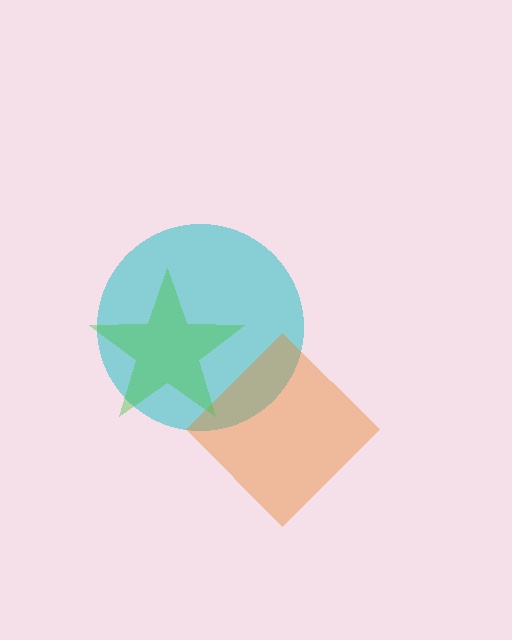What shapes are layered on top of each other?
The layered shapes are: a cyan circle, an orange diamond, a green star.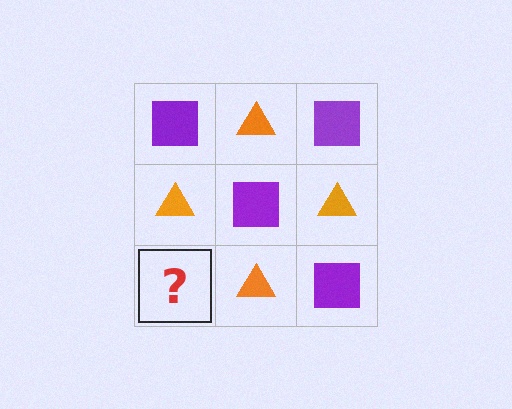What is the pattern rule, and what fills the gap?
The rule is that it alternates purple square and orange triangle in a checkerboard pattern. The gap should be filled with a purple square.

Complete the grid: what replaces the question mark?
The question mark should be replaced with a purple square.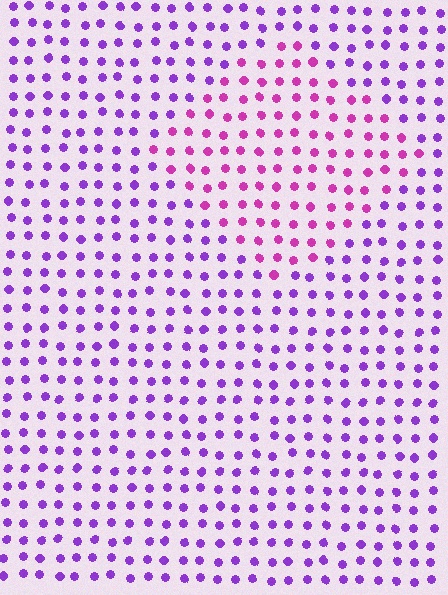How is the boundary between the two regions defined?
The boundary is defined purely by a slight shift in hue (about 37 degrees). Spacing, size, and orientation are identical on both sides.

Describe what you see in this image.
The image is filled with small purple elements in a uniform arrangement. A diamond-shaped region is visible where the elements are tinted to a slightly different hue, forming a subtle color boundary.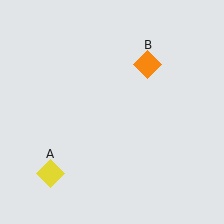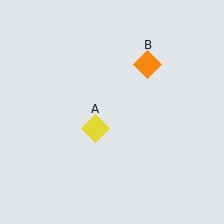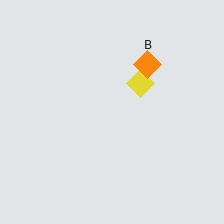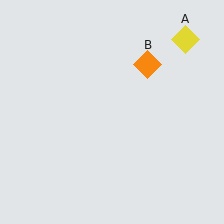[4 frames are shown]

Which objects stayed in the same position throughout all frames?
Orange diamond (object B) remained stationary.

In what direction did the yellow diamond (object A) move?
The yellow diamond (object A) moved up and to the right.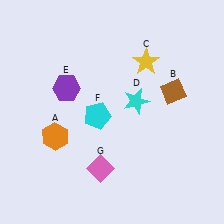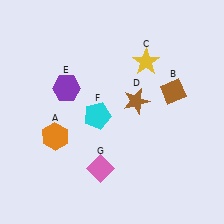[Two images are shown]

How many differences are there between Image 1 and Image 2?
There is 1 difference between the two images.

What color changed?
The star (D) changed from cyan in Image 1 to brown in Image 2.